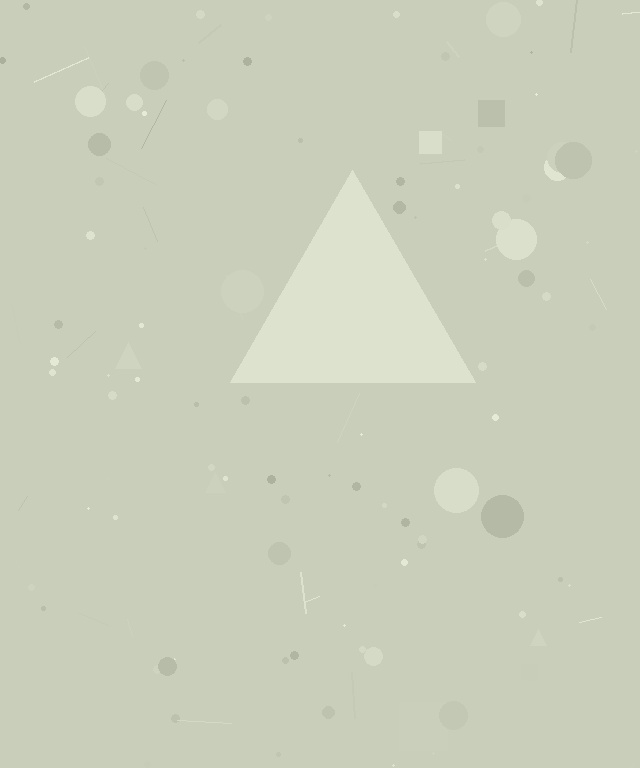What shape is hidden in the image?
A triangle is hidden in the image.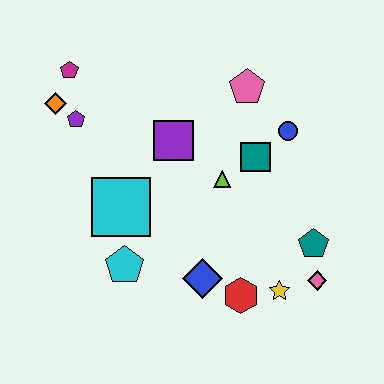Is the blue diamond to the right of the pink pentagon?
No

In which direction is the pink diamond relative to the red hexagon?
The pink diamond is to the right of the red hexagon.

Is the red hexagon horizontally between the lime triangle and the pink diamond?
Yes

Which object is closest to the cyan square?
The cyan pentagon is closest to the cyan square.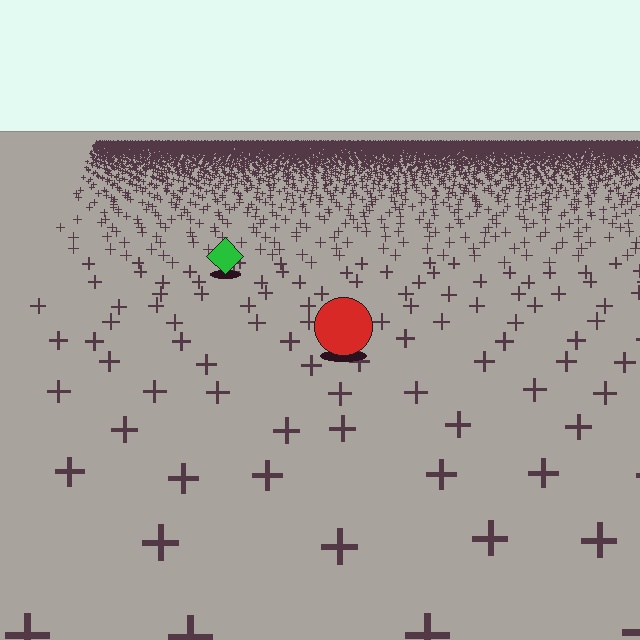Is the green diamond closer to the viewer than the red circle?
No. The red circle is closer — you can tell from the texture gradient: the ground texture is coarser near it.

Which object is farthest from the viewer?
The green diamond is farthest from the viewer. It appears smaller and the ground texture around it is denser.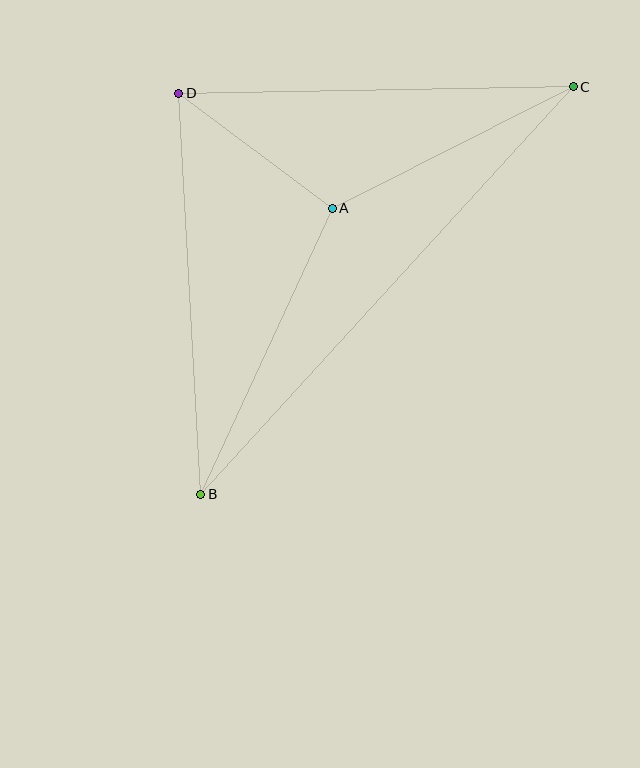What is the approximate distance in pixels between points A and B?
The distance between A and B is approximately 315 pixels.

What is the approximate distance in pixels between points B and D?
The distance between B and D is approximately 401 pixels.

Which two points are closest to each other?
Points A and D are closest to each other.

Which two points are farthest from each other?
Points B and C are farthest from each other.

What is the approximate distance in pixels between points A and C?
The distance between A and C is approximately 270 pixels.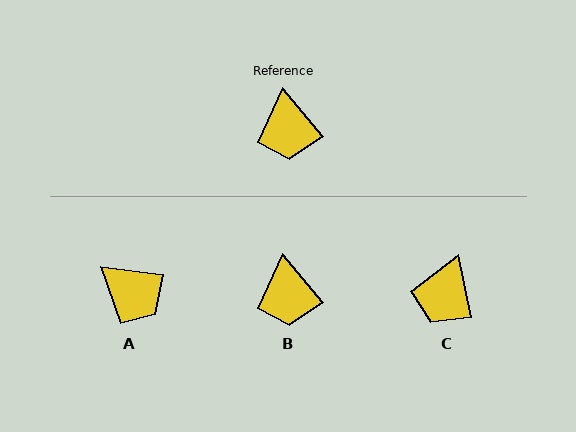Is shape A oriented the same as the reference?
No, it is off by about 43 degrees.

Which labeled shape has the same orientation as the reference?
B.